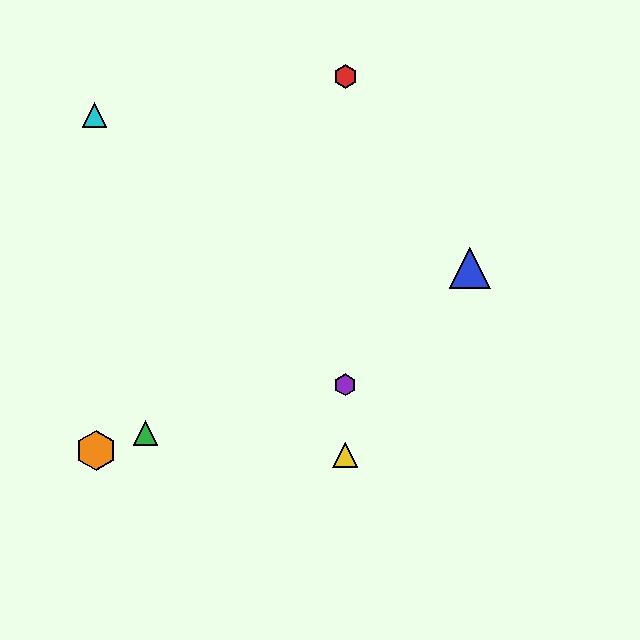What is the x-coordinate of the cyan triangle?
The cyan triangle is at x≈94.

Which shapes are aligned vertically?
The red hexagon, the yellow triangle, the purple hexagon are aligned vertically.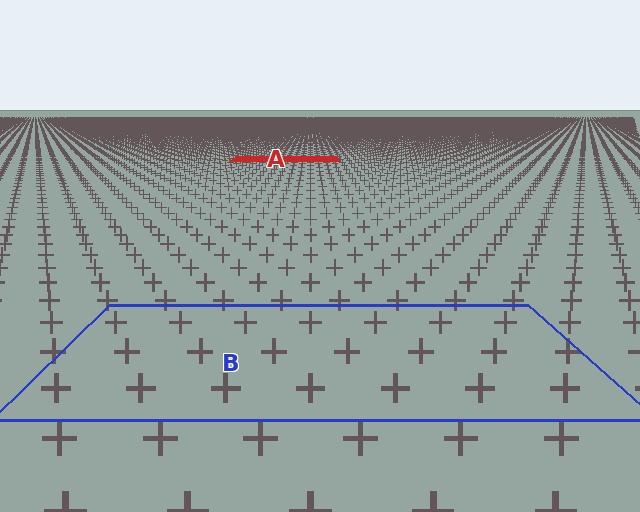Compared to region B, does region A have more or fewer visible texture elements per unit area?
Region A has more texture elements per unit area — they are packed more densely because it is farther away.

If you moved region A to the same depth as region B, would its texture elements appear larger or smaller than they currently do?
They would appear larger. At a closer depth, the same texture elements are projected at a bigger on-screen size.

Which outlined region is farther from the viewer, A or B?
Region A is farther from the viewer — the texture elements inside it appear smaller and more densely packed.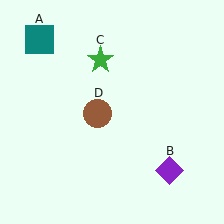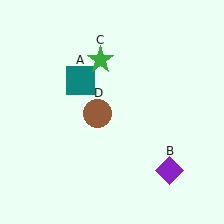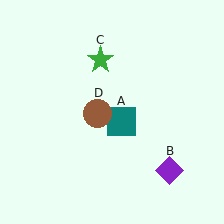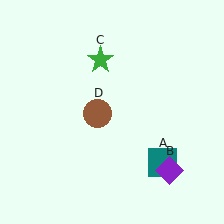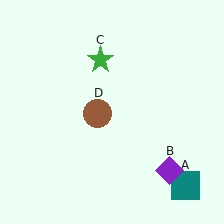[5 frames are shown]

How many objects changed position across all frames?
1 object changed position: teal square (object A).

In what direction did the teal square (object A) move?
The teal square (object A) moved down and to the right.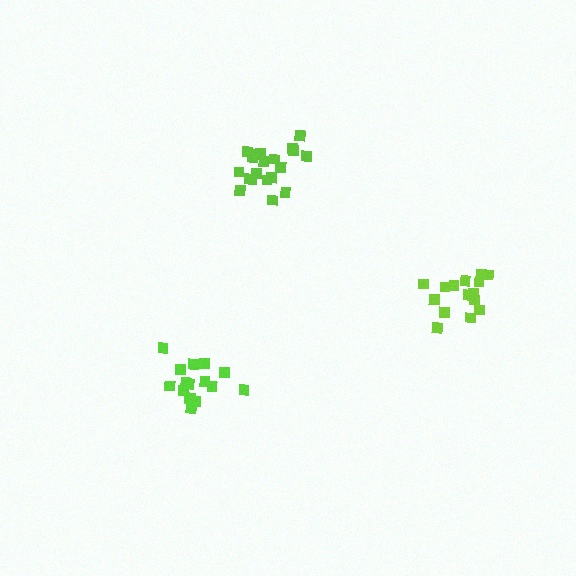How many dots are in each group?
Group 1: 15 dots, Group 2: 16 dots, Group 3: 20 dots (51 total).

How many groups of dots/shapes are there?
There are 3 groups.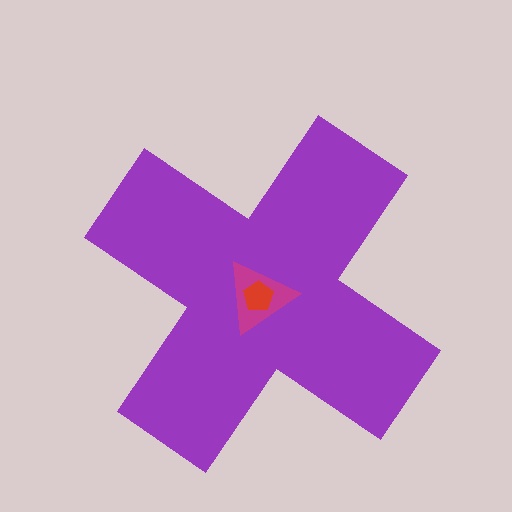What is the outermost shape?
The purple cross.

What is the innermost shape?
The red pentagon.